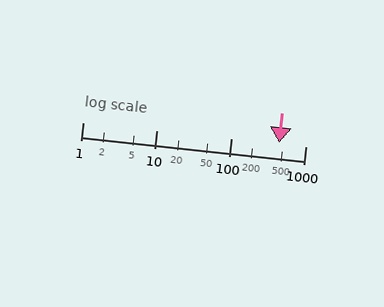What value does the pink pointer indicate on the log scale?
The pointer indicates approximately 440.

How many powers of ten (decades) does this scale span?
The scale spans 3 decades, from 1 to 1000.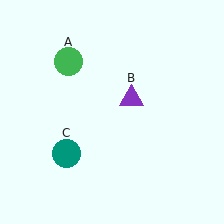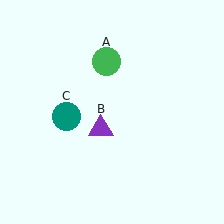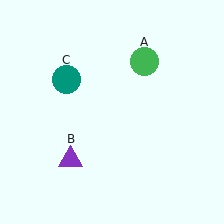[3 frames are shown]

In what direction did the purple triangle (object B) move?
The purple triangle (object B) moved down and to the left.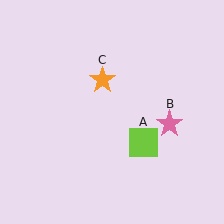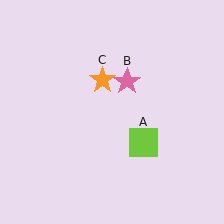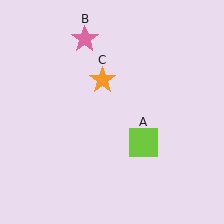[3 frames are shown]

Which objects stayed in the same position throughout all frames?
Lime square (object A) and orange star (object C) remained stationary.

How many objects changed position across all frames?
1 object changed position: pink star (object B).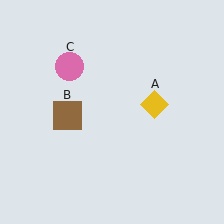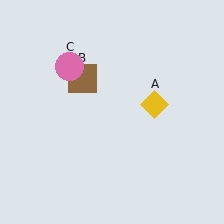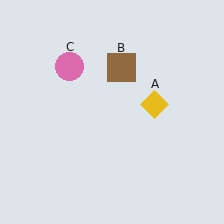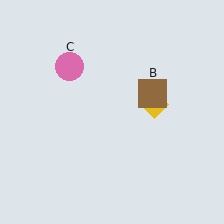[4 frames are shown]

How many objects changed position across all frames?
1 object changed position: brown square (object B).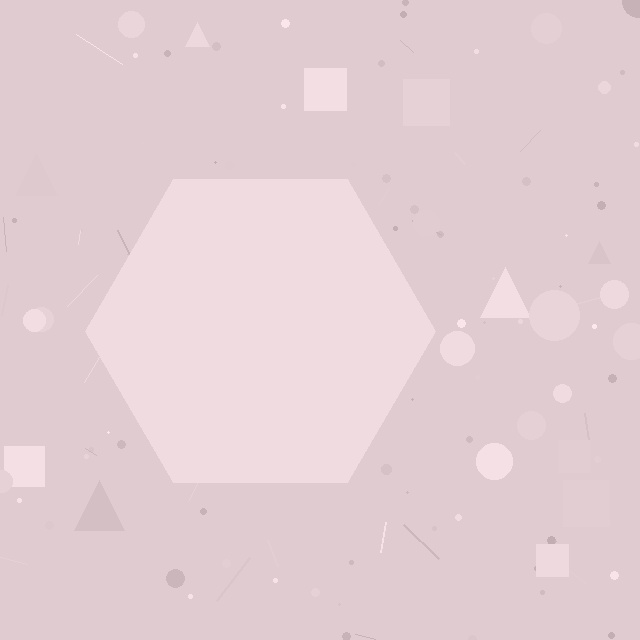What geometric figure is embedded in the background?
A hexagon is embedded in the background.